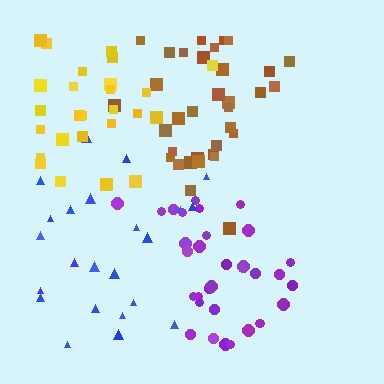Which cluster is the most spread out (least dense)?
Blue.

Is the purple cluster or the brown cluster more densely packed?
Purple.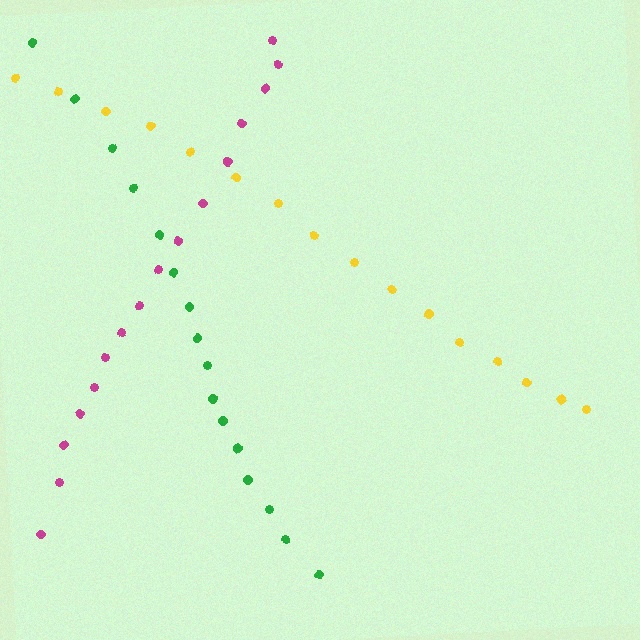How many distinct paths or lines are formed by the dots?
There are 3 distinct paths.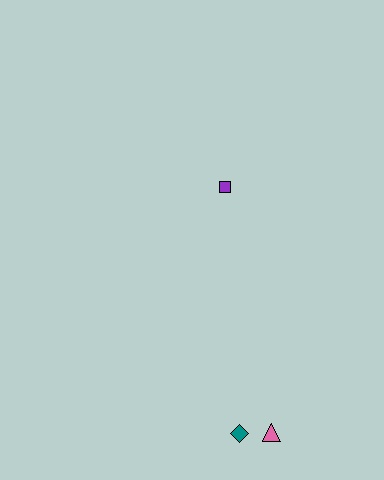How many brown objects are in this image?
There are no brown objects.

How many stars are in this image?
There are no stars.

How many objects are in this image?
There are 3 objects.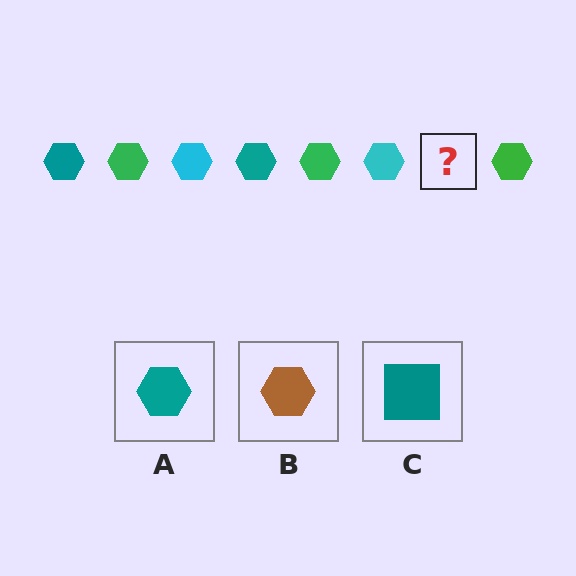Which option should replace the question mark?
Option A.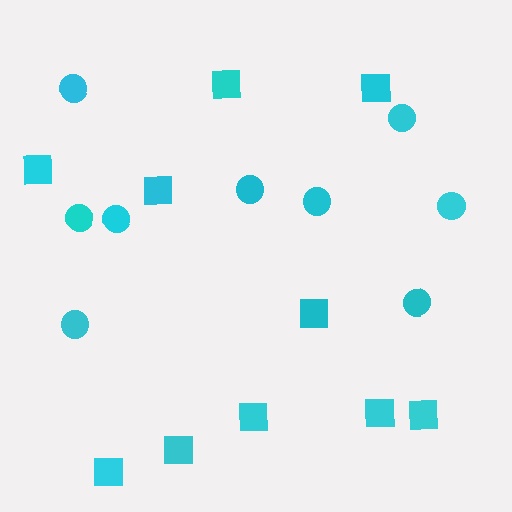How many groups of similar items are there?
There are 2 groups: one group of circles (9) and one group of squares (10).